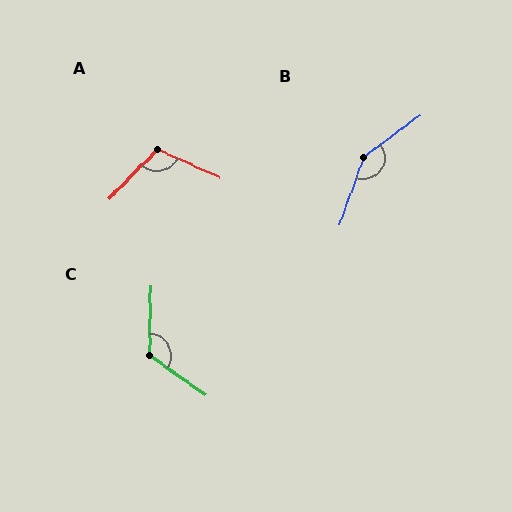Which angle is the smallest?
A, at approximately 110 degrees.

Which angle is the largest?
B, at approximately 146 degrees.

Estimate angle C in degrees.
Approximately 124 degrees.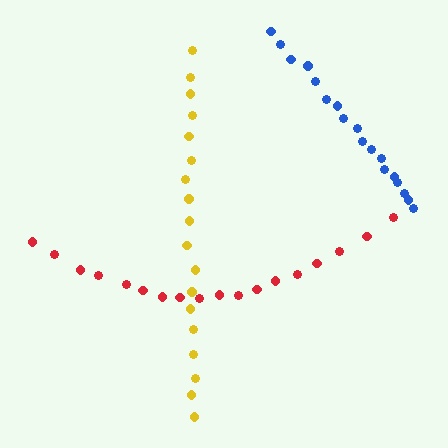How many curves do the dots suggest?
There are 3 distinct paths.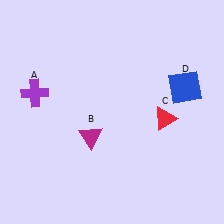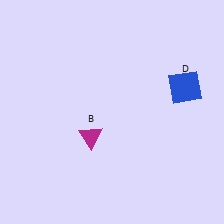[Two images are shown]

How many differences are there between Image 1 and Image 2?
There are 2 differences between the two images.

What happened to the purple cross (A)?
The purple cross (A) was removed in Image 2. It was in the top-left area of Image 1.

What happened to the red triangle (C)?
The red triangle (C) was removed in Image 2. It was in the bottom-right area of Image 1.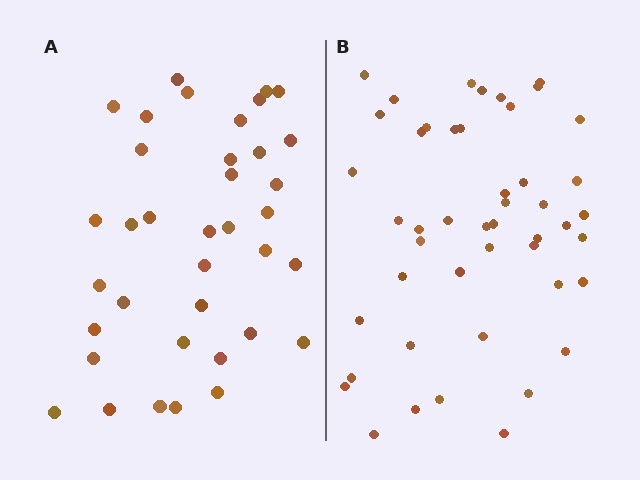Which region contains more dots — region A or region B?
Region B (the right region) has more dots.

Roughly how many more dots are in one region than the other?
Region B has roughly 10 or so more dots than region A.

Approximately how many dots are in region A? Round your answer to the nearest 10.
About 40 dots. (The exact count is 37, which rounds to 40.)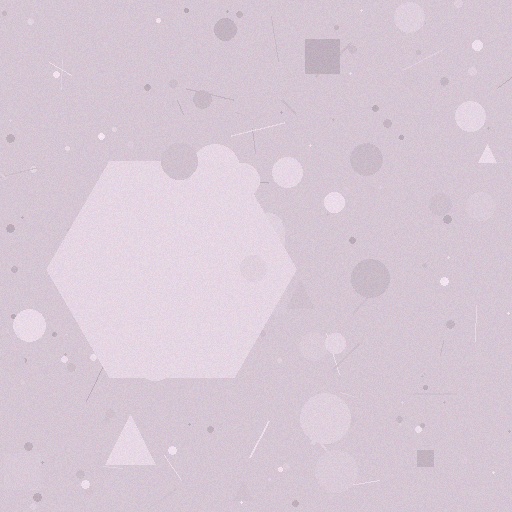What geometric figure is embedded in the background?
A hexagon is embedded in the background.